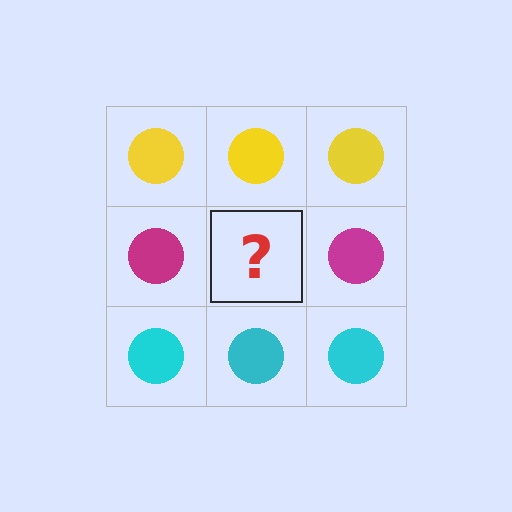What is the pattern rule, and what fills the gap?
The rule is that each row has a consistent color. The gap should be filled with a magenta circle.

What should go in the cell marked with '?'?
The missing cell should contain a magenta circle.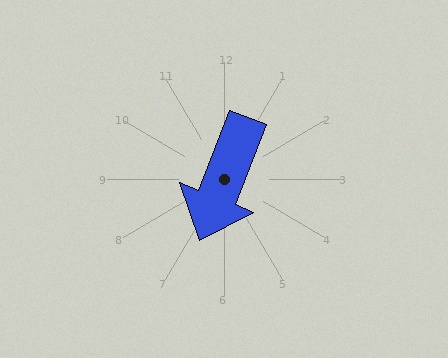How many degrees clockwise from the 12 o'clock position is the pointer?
Approximately 202 degrees.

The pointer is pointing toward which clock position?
Roughly 7 o'clock.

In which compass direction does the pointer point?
South.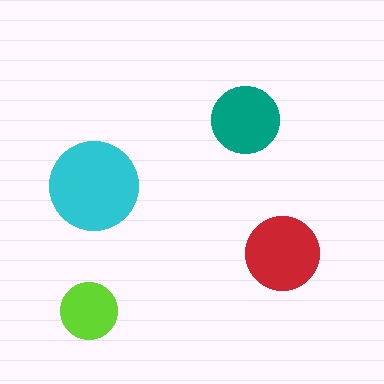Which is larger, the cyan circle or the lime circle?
The cyan one.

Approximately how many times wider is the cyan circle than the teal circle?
About 1.5 times wider.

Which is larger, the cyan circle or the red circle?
The cyan one.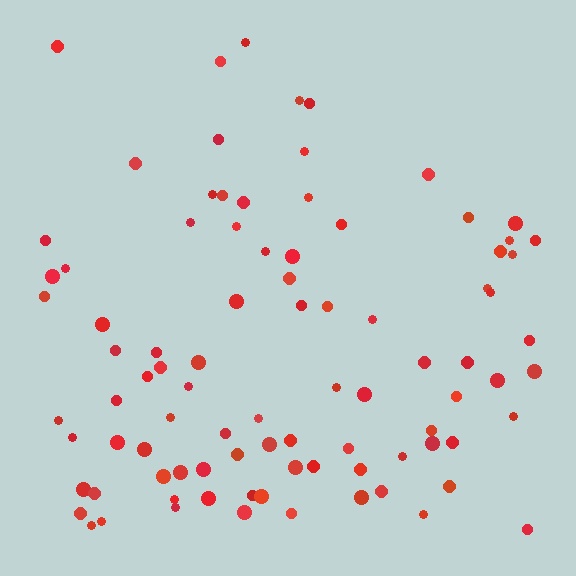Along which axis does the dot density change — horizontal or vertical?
Vertical.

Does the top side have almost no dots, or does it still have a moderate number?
Still a moderate number, just noticeably fewer than the bottom.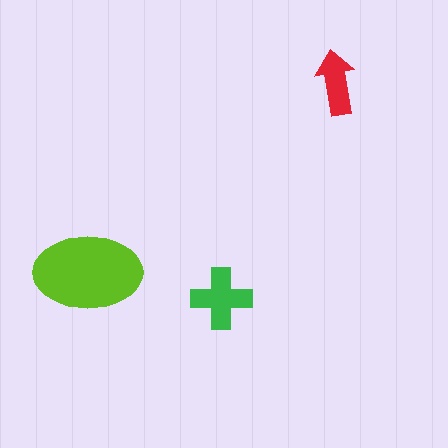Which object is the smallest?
The red arrow.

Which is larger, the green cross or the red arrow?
The green cross.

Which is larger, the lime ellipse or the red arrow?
The lime ellipse.